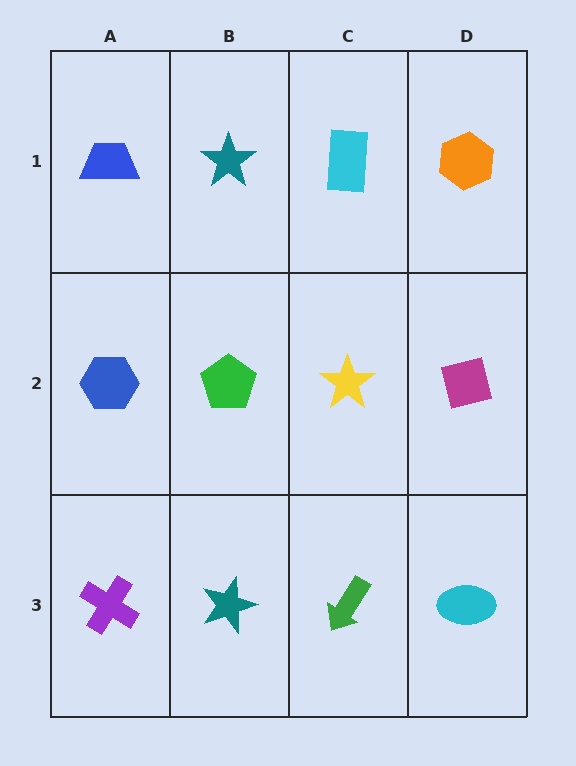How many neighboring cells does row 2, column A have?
3.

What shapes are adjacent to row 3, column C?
A yellow star (row 2, column C), a teal star (row 3, column B), a cyan ellipse (row 3, column D).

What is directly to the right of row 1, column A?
A teal star.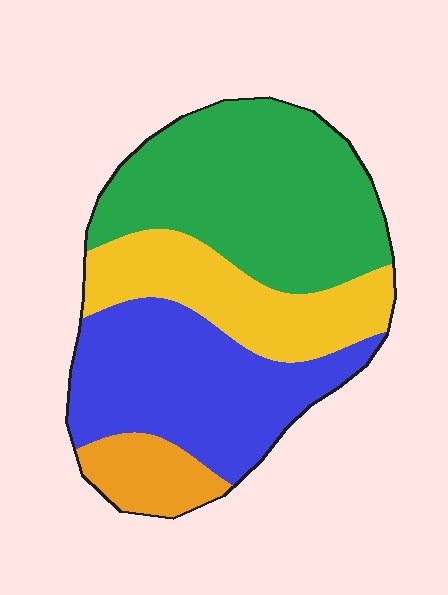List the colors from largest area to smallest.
From largest to smallest: green, blue, yellow, orange.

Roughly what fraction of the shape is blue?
Blue takes up about one third (1/3) of the shape.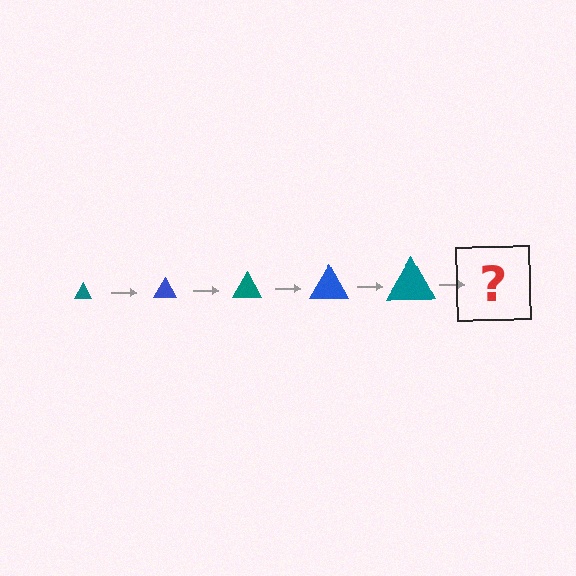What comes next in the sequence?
The next element should be a blue triangle, larger than the previous one.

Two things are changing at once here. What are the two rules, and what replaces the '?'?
The two rules are that the triangle grows larger each step and the color cycles through teal and blue. The '?' should be a blue triangle, larger than the previous one.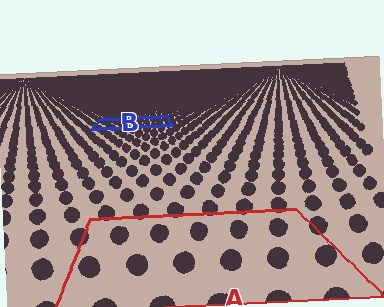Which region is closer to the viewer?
Region A is closer. The texture elements there are larger and more spread out.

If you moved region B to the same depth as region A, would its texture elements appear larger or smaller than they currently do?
They would appear larger. At a closer depth, the same texture elements are projected at a bigger on-screen size.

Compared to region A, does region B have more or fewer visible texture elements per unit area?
Region B has more texture elements per unit area — they are packed more densely because it is farther away.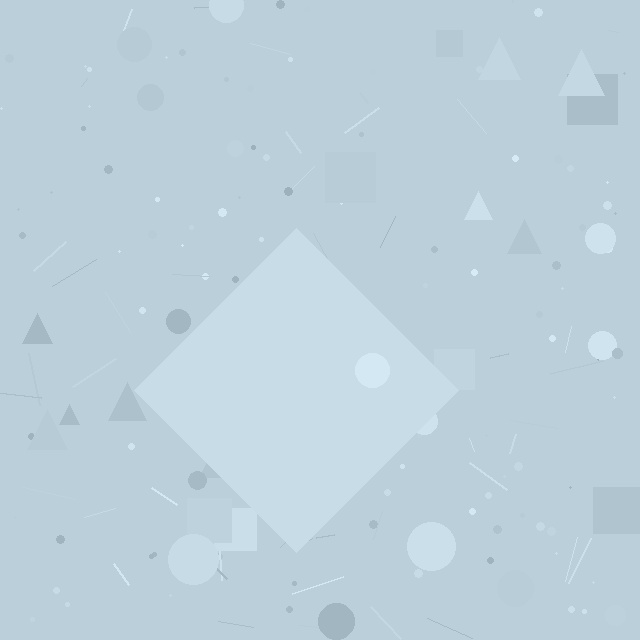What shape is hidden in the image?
A diamond is hidden in the image.